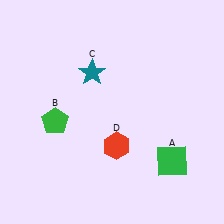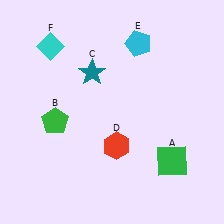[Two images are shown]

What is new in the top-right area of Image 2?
A cyan pentagon (E) was added in the top-right area of Image 2.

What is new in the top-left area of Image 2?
A cyan diamond (F) was added in the top-left area of Image 2.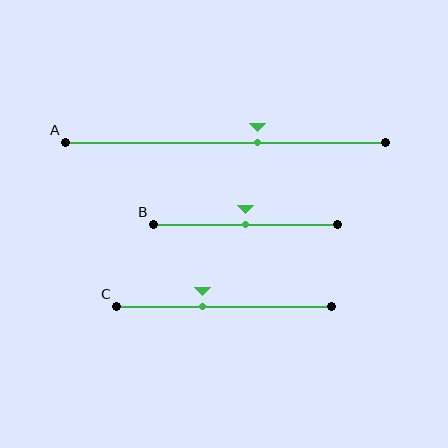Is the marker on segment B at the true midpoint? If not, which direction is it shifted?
Yes, the marker on segment B is at the true midpoint.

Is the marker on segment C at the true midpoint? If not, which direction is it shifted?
No, the marker on segment C is shifted to the left by about 10% of the segment length.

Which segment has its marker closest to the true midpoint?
Segment B has its marker closest to the true midpoint.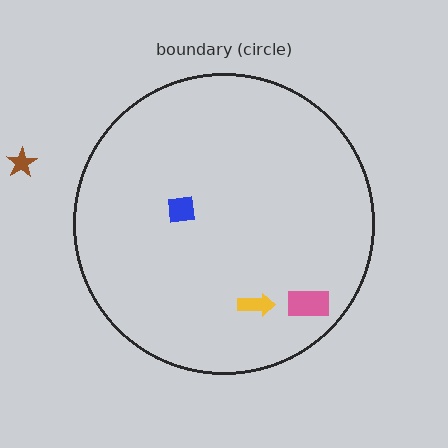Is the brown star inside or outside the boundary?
Outside.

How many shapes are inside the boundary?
3 inside, 1 outside.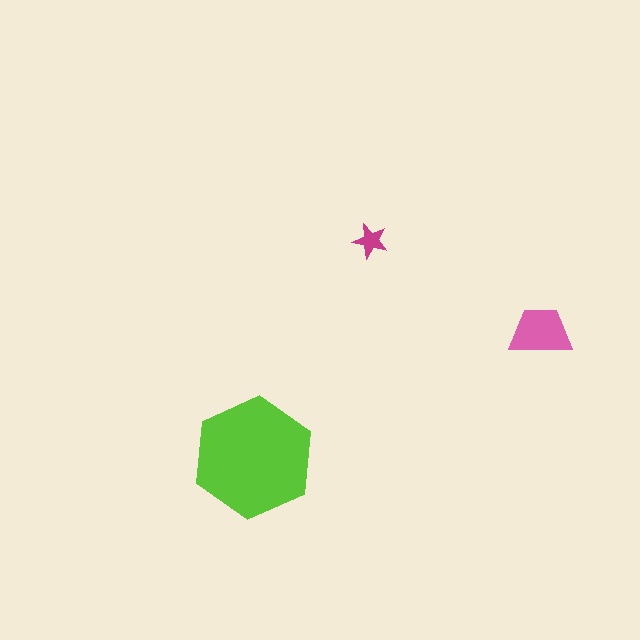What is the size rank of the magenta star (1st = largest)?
3rd.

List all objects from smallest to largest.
The magenta star, the pink trapezoid, the lime hexagon.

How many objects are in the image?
There are 3 objects in the image.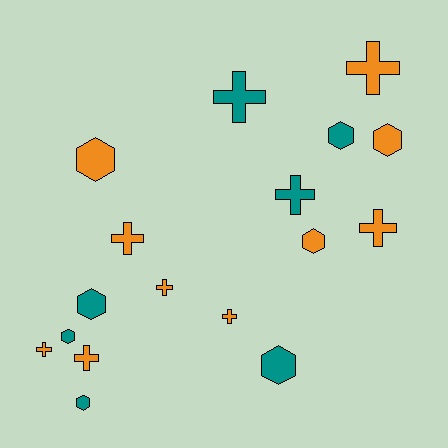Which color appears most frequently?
Orange, with 10 objects.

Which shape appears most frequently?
Cross, with 9 objects.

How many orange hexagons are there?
There are 3 orange hexagons.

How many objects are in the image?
There are 17 objects.